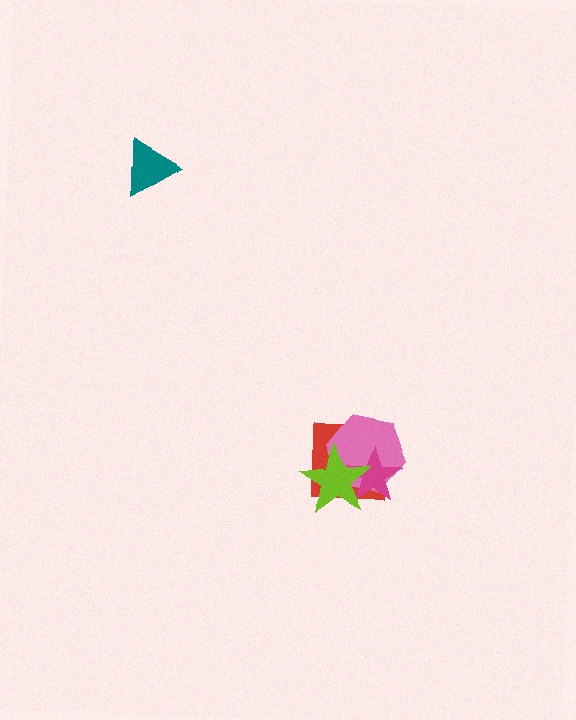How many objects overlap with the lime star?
3 objects overlap with the lime star.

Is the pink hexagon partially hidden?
Yes, it is partially covered by another shape.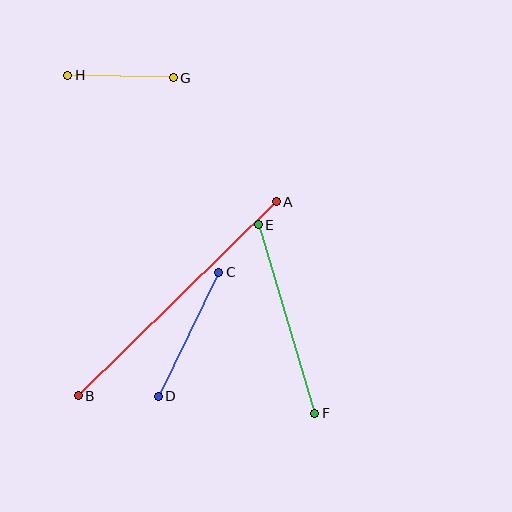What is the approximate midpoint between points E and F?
The midpoint is at approximately (287, 319) pixels.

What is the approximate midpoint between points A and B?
The midpoint is at approximately (177, 299) pixels.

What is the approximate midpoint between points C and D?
The midpoint is at approximately (189, 334) pixels.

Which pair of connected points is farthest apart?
Points A and B are farthest apart.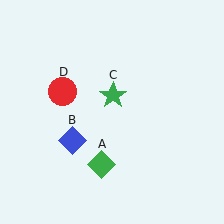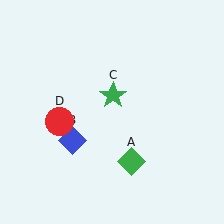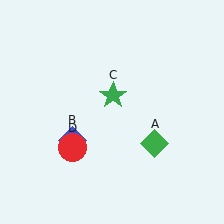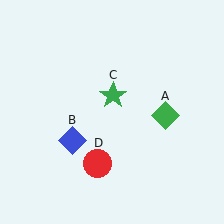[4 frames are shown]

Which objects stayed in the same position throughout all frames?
Blue diamond (object B) and green star (object C) remained stationary.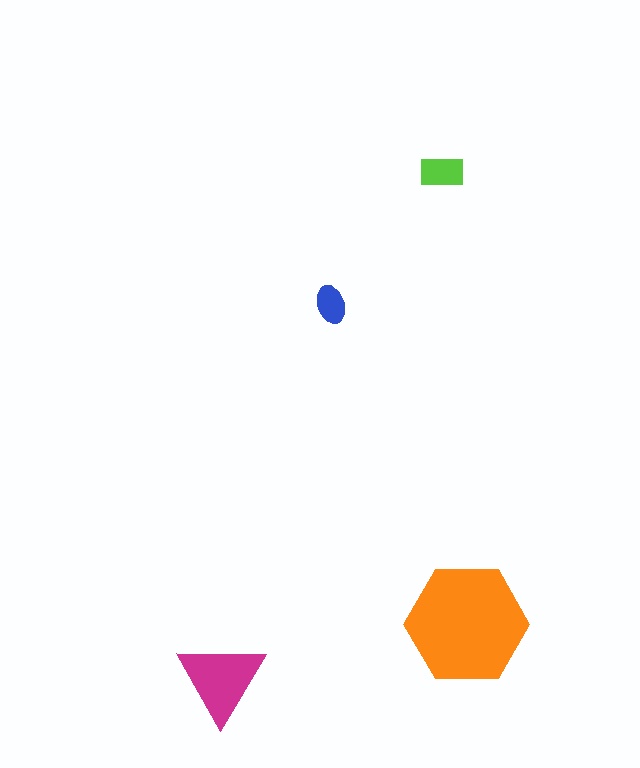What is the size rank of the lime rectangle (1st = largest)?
3rd.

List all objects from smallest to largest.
The blue ellipse, the lime rectangle, the magenta triangle, the orange hexagon.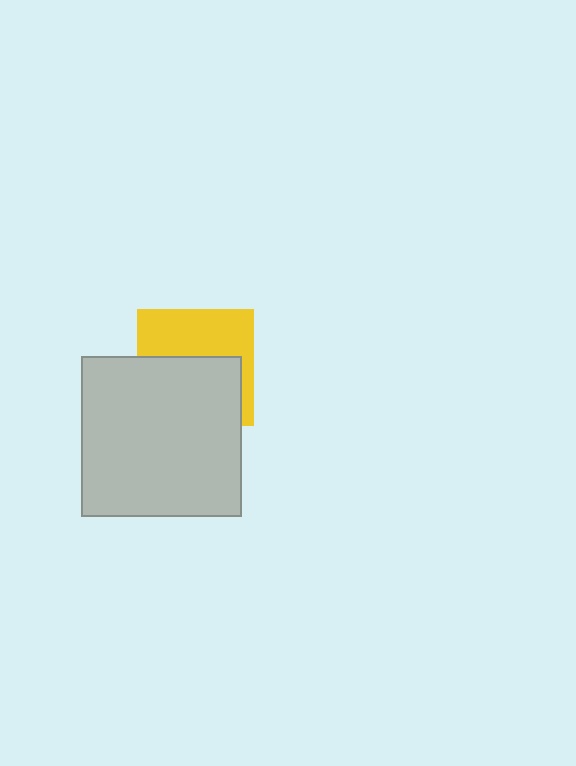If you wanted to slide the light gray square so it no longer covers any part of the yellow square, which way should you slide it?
Slide it down — that is the most direct way to separate the two shapes.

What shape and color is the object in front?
The object in front is a light gray square.